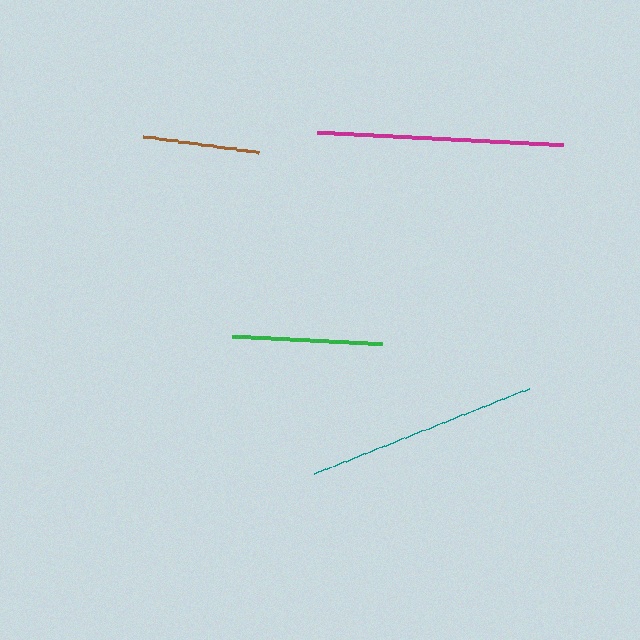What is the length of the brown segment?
The brown segment is approximately 117 pixels long.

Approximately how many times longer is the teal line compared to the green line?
The teal line is approximately 1.5 times the length of the green line.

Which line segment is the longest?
The magenta line is the longest at approximately 247 pixels.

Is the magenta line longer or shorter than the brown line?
The magenta line is longer than the brown line.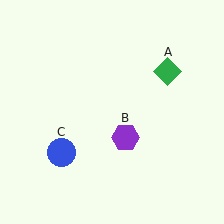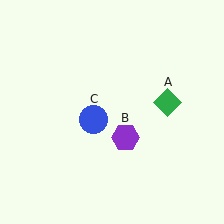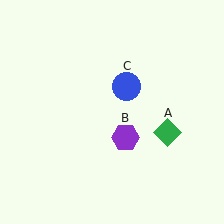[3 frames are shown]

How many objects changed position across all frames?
2 objects changed position: green diamond (object A), blue circle (object C).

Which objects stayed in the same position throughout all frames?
Purple hexagon (object B) remained stationary.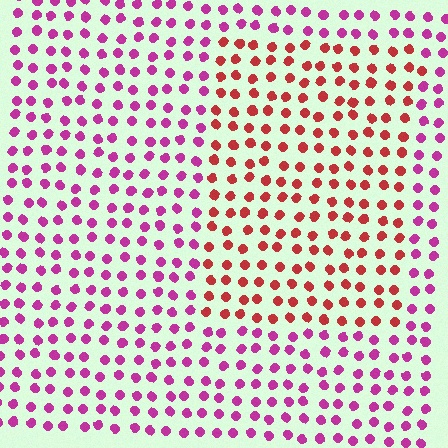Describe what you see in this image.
The image is filled with small magenta elements in a uniform arrangement. A rectangle-shaped region is visible where the elements are tinted to a slightly different hue, forming a subtle color boundary.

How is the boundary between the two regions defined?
The boundary is defined purely by a slight shift in hue (about 43 degrees). Spacing, size, and orientation are identical on both sides.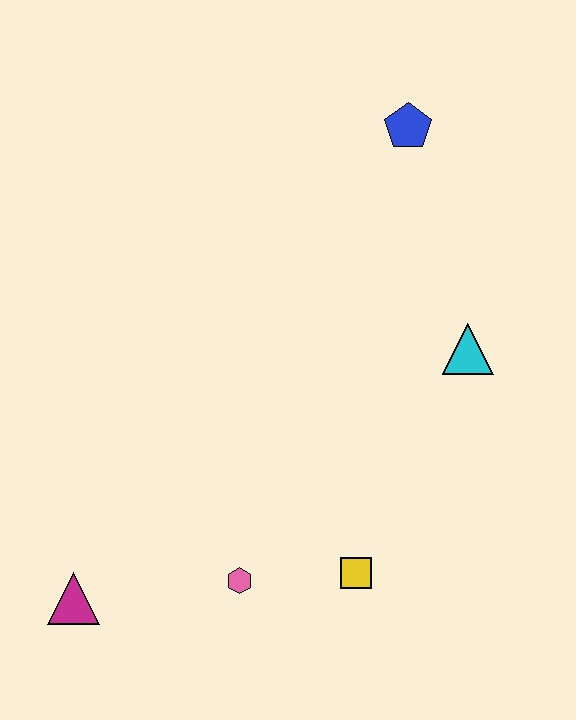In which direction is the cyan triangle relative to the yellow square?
The cyan triangle is above the yellow square.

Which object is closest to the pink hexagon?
The yellow square is closest to the pink hexagon.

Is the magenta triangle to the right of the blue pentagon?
No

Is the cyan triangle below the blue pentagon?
Yes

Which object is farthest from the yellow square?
The blue pentagon is farthest from the yellow square.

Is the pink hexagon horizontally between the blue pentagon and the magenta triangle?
Yes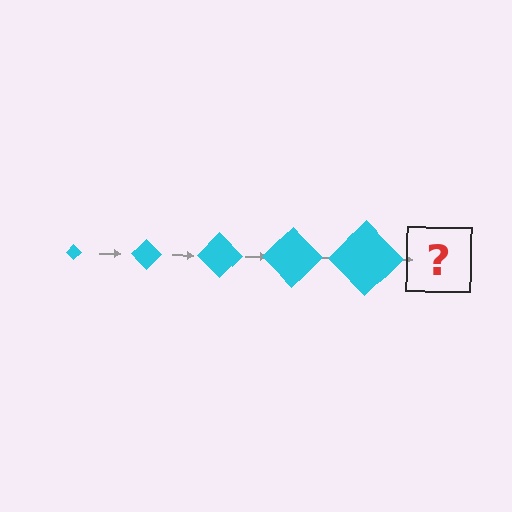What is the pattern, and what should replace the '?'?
The pattern is that the diamond gets progressively larger each step. The '?' should be a cyan diamond, larger than the previous one.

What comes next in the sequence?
The next element should be a cyan diamond, larger than the previous one.